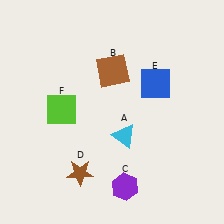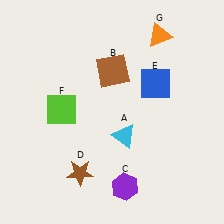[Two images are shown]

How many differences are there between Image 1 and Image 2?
There is 1 difference between the two images.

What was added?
An orange triangle (G) was added in Image 2.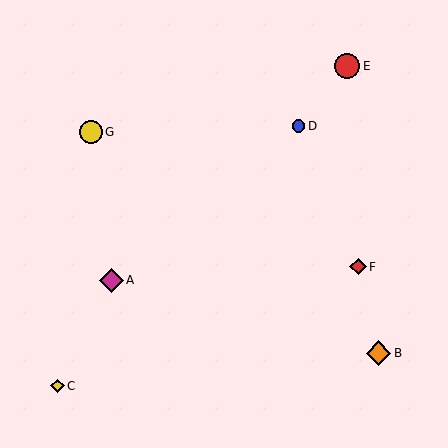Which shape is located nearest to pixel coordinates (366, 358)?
The orange diamond (labeled B) at (378, 353) is nearest to that location.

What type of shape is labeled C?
Shape C is a yellow diamond.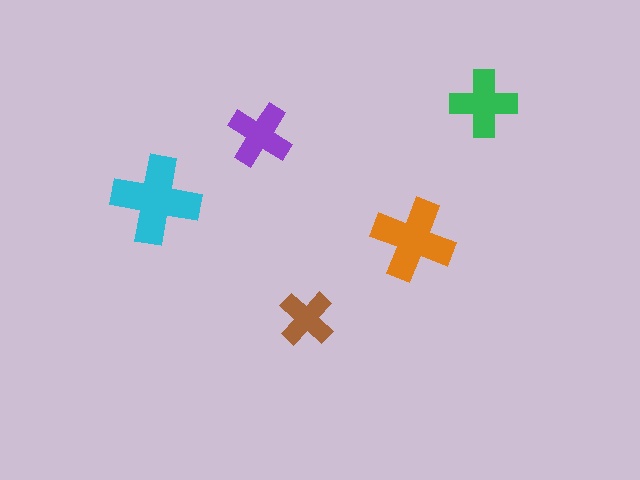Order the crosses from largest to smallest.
the cyan one, the orange one, the green one, the purple one, the brown one.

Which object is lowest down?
The brown cross is bottommost.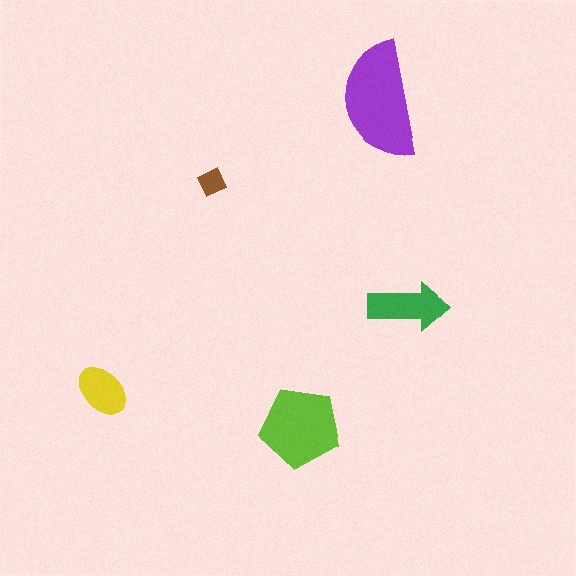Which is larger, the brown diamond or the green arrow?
The green arrow.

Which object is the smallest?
The brown diamond.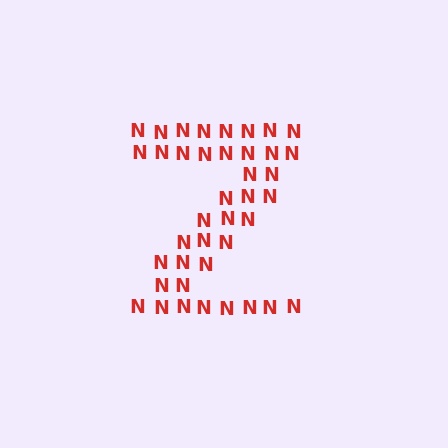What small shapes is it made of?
It is made of small letter N's.